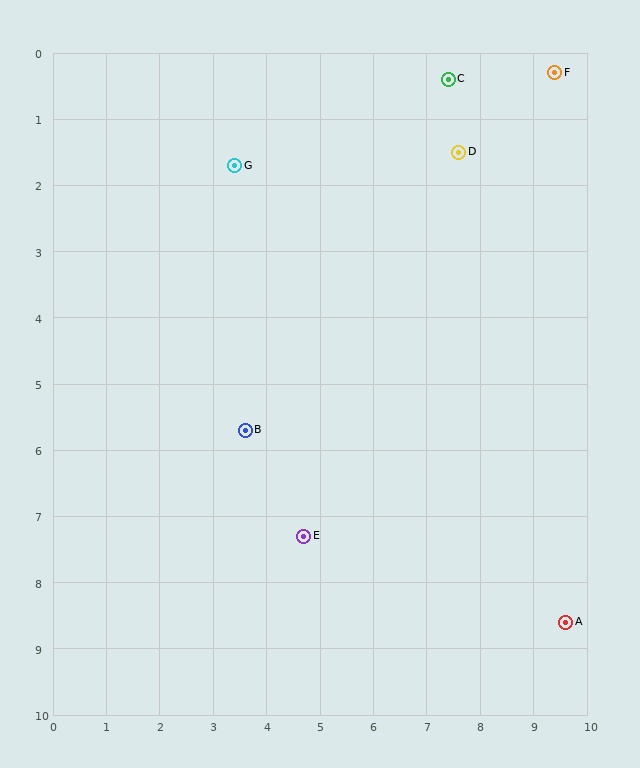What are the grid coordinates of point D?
Point D is at approximately (7.6, 1.5).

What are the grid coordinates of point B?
Point B is at approximately (3.6, 5.7).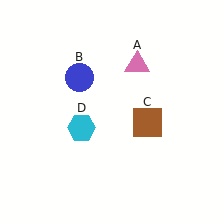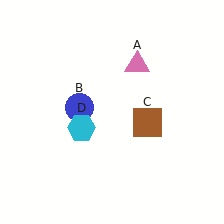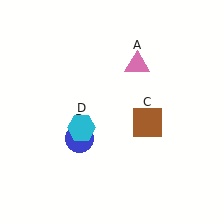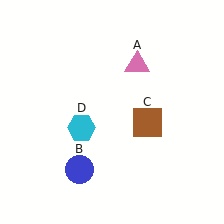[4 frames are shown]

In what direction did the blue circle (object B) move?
The blue circle (object B) moved down.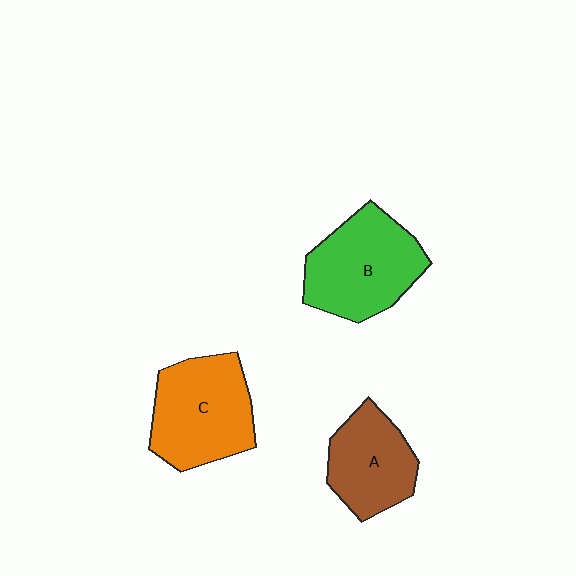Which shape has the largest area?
Shape B (green).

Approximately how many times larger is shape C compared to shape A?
Approximately 1.3 times.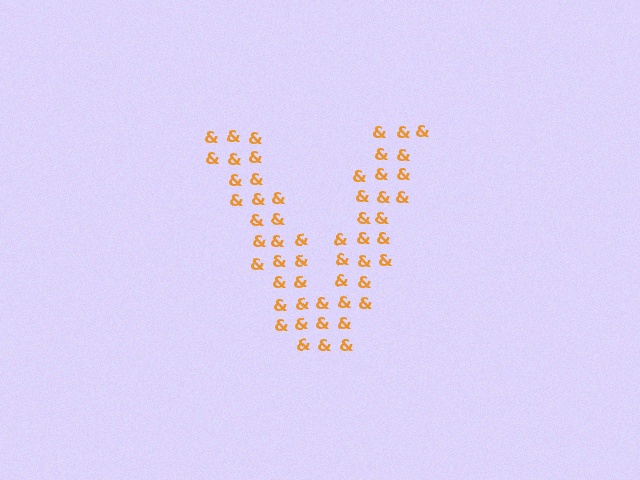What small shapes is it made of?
It is made of small ampersands.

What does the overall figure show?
The overall figure shows the letter V.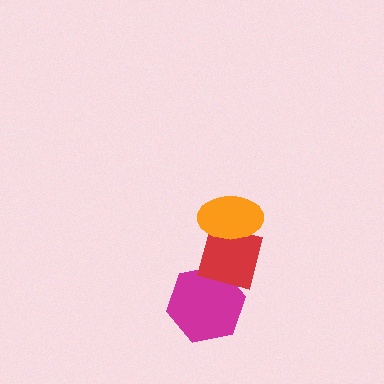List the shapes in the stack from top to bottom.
From top to bottom: the orange ellipse, the red square, the magenta hexagon.